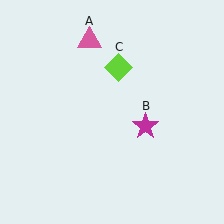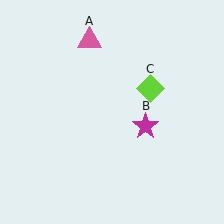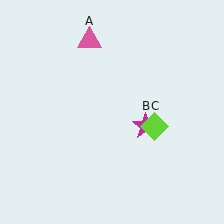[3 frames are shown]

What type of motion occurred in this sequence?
The lime diamond (object C) rotated clockwise around the center of the scene.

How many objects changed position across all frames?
1 object changed position: lime diamond (object C).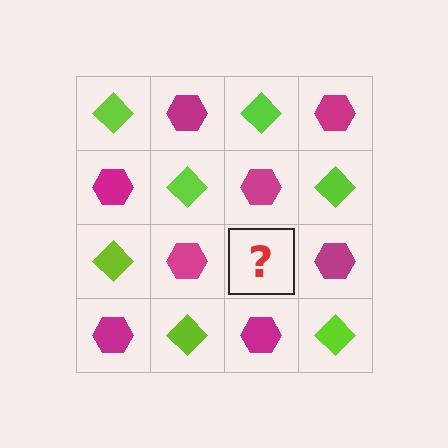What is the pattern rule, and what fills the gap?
The rule is that it alternates lime diamond and magenta hexagon in a checkerboard pattern. The gap should be filled with a lime diamond.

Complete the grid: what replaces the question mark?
The question mark should be replaced with a lime diamond.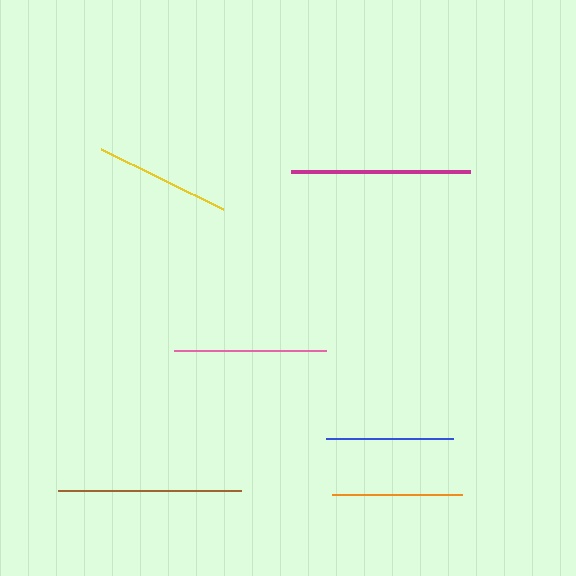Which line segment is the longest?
The brown line is the longest at approximately 183 pixels.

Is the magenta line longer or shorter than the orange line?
The magenta line is longer than the orange line.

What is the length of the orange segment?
The orange segment is approximately 130 pixels long.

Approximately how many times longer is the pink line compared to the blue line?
The pink line is approximately 1.2 times the length of the blue line.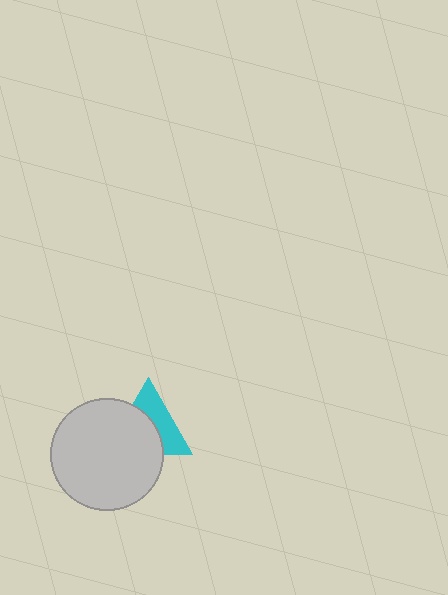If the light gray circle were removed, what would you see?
You would see the complete cyan triangle.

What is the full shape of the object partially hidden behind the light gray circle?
The partially hidden object is a cyan triangle.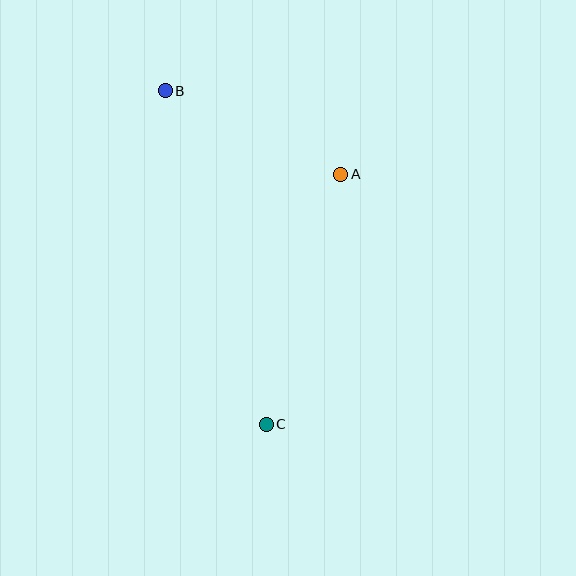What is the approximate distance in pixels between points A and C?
The distance between A and C is approximately 260 pixels.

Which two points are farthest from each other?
Points B and C are farthest from each other.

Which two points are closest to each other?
Points A and B are closest to each other.